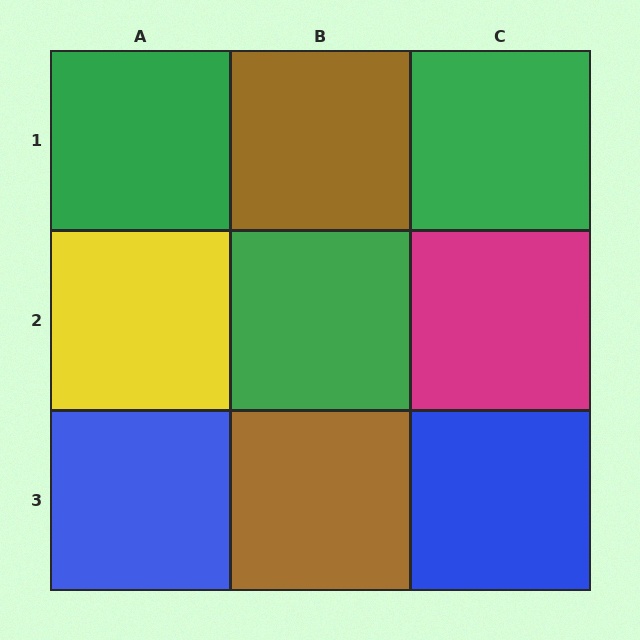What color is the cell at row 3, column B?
Brown.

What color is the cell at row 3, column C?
Blue.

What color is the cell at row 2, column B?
Green.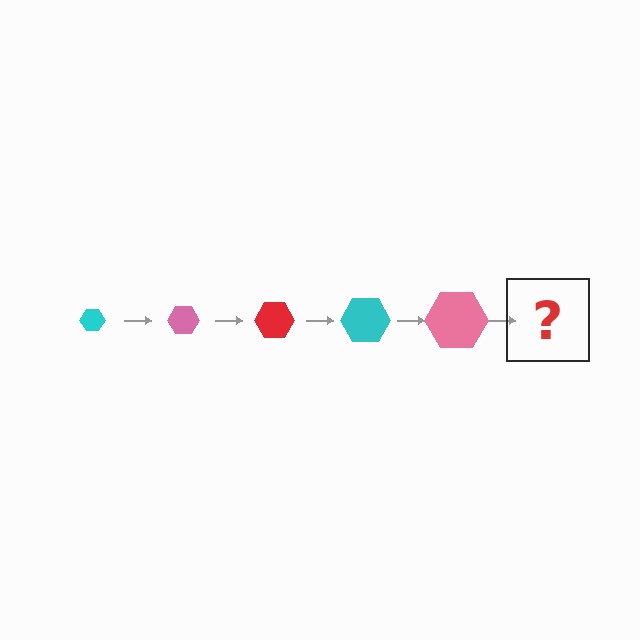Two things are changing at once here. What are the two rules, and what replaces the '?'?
The two rules are that the hexagon grows larger each step and the color cycles through cyan, pink, and red. The '?' should be a red hexagon, larger than the previous one.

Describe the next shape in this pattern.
It should be a red hexagon, larger than the previous one.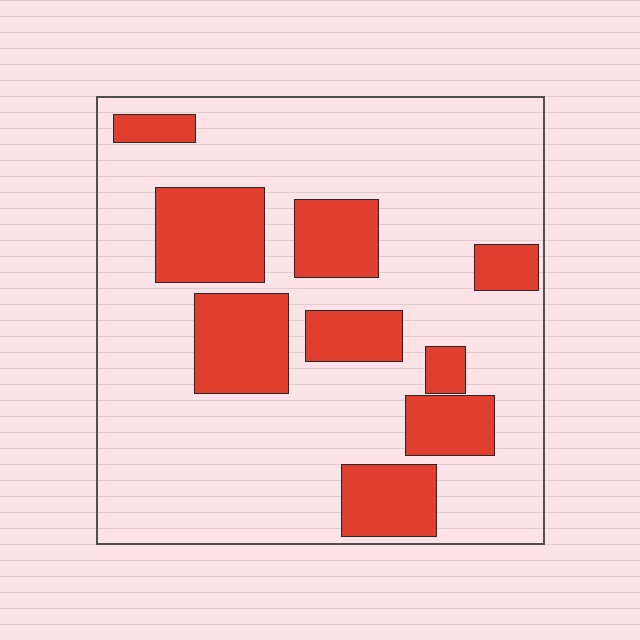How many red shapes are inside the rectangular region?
9.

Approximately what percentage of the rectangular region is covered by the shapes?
Approximately 25%.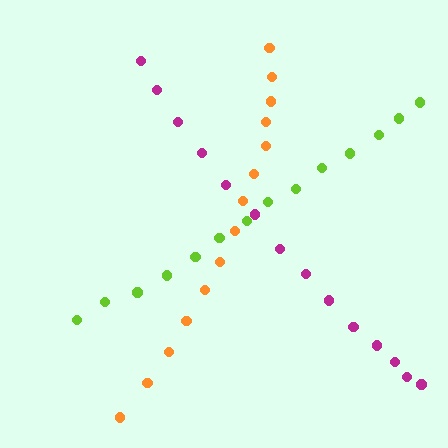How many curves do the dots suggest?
There are 3 distinct paths.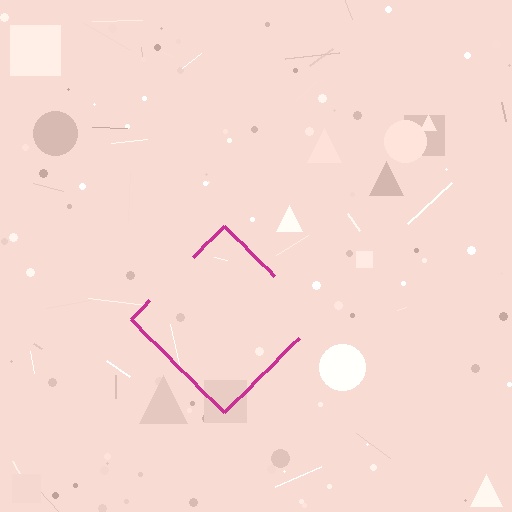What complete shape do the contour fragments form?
The contour fragments form a diamond.